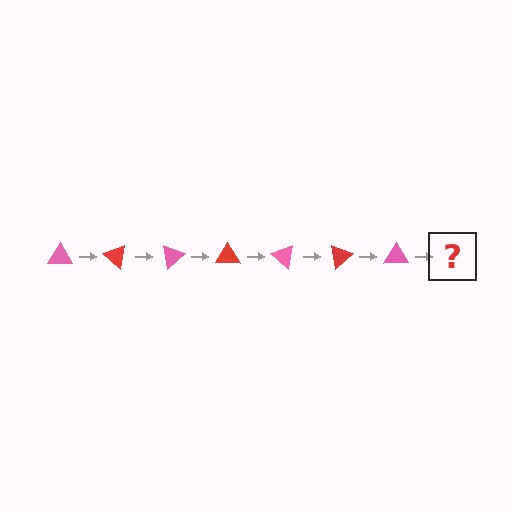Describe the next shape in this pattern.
It should be a red triangle, rotated 280 degrees from the start.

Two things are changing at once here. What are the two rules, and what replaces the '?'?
The two rules are that it rotates 40 degrees each step and the color cycles through pink and red. The '?' should be a red triangle, rotated 280 degrees from the start.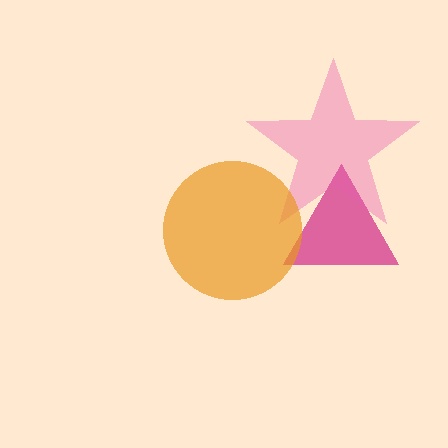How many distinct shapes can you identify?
There are 3 distinct shapes: a magenta triangle, a pink star, an orange circle.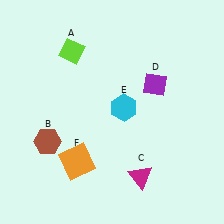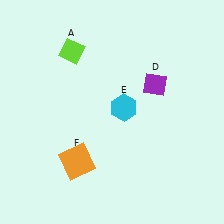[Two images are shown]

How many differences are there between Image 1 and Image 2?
There are 2 differences between the two images.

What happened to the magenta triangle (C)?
The magenta triangle (C) was removed in Image 2. It was in the bottom-right area of Image 1.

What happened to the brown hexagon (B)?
The brown hexagon (B) was removed in Image 2. It was in the bottom-left area of Image 1.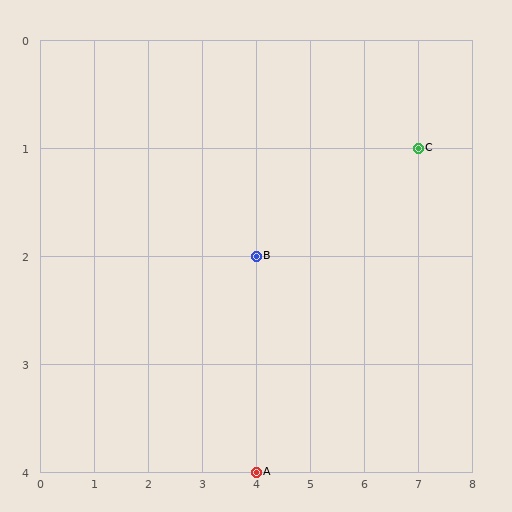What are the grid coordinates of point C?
Point C is at grid coordinates (7, 1).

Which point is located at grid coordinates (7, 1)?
Point C is at (7, 1).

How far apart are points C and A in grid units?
Points C and A are 3 columns and 3 rows apart (about 4.2 grid units diagonally).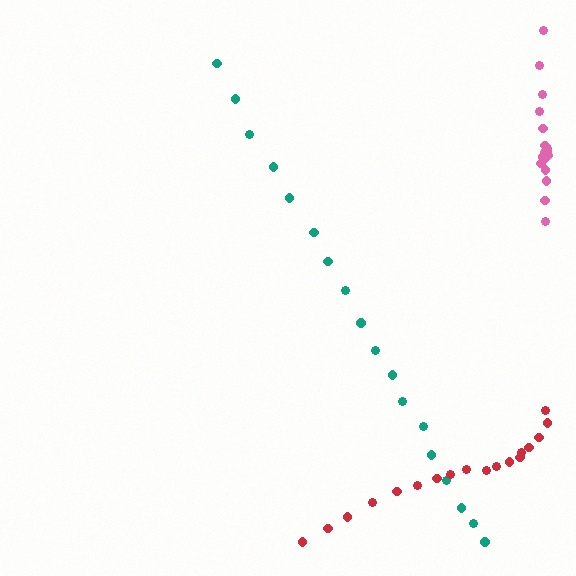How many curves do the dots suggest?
There are 3 distinct paths.